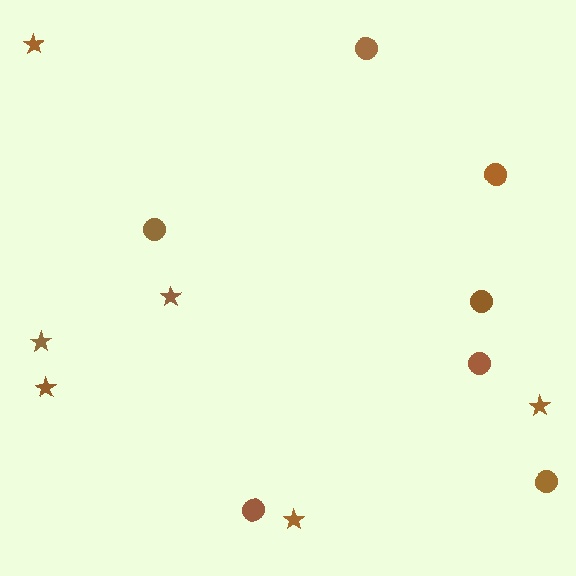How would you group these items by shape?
There are 2 groups: one group of circles (7) and one group of stars (6).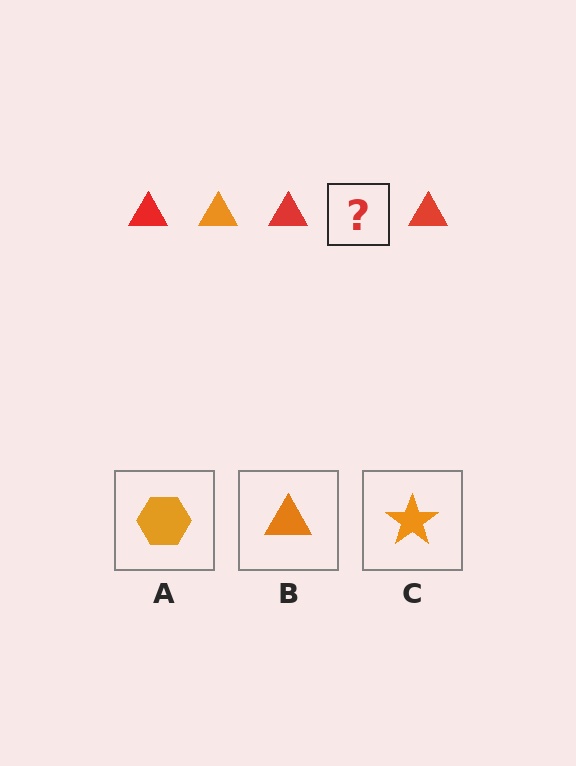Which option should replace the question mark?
Option B.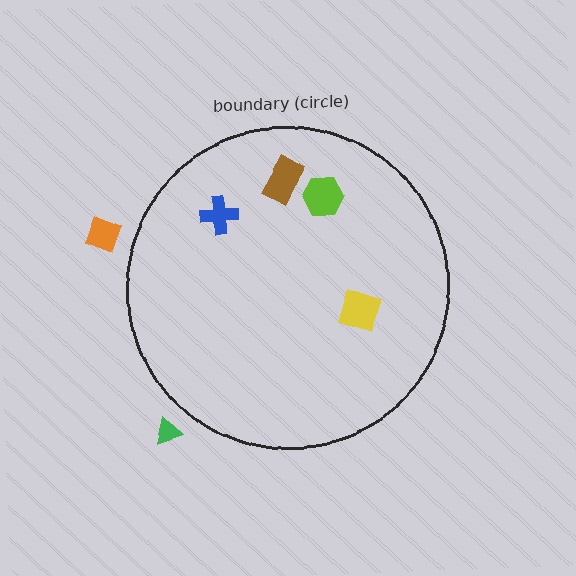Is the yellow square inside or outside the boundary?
Inside.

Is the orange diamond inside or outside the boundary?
Outside.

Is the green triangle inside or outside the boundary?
Outside.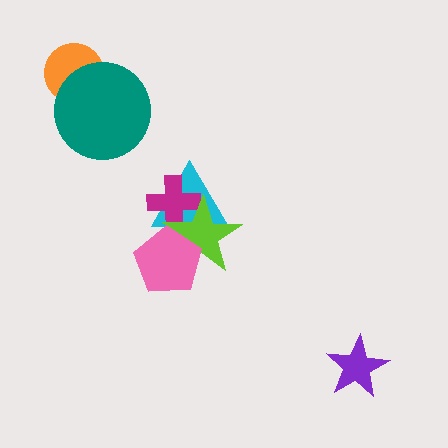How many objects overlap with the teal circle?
1 object overlaps with the teal circle.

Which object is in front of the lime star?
The pink pentagon is in front of the lime star.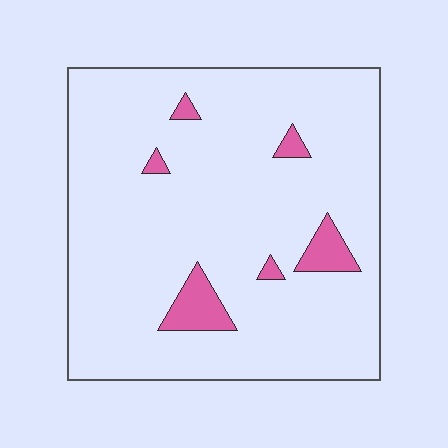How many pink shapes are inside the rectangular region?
6.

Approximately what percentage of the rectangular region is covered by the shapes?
Approximately 5%.